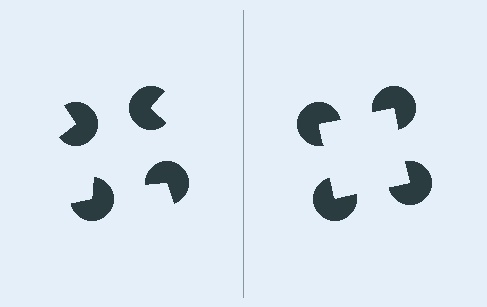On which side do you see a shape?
An illusory square appears on the right side. On the left side the wedge cuts are rotated, so no coherent shape forms.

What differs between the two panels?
The pac-man discs are positioned identically on both sides; only the wedge orientations differ. On the right they align to a square; on the left they are misaligned.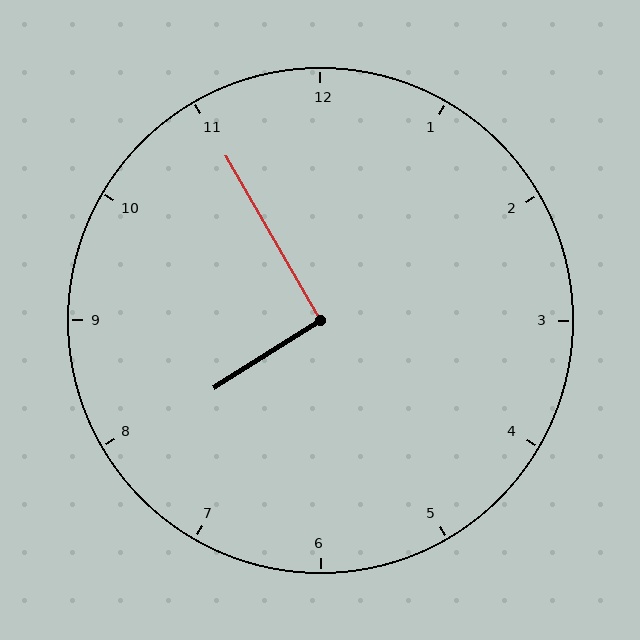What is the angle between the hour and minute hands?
Approximately 92 degrees.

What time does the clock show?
7:55.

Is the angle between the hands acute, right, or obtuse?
It is right.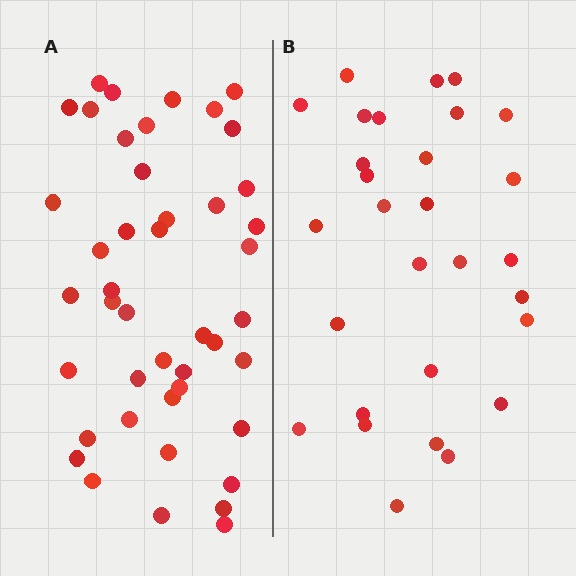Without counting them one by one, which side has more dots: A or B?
Region A (the left region) has more dots.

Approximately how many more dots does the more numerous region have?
Region A has approximately 15 more dots than region B.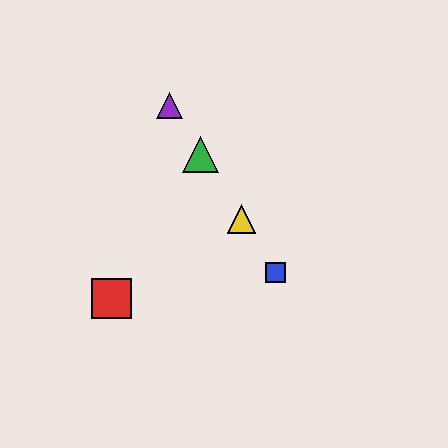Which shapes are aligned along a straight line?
The blue square, the green triangle, the yellow triangle, the purple triangle are aligned along a straight line.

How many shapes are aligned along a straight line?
4 shapes (the blue square, the green triangle, the yellow triangle, the purple triangle) are aligned along a straight line.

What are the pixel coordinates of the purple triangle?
The purple triangle is at (170, 105).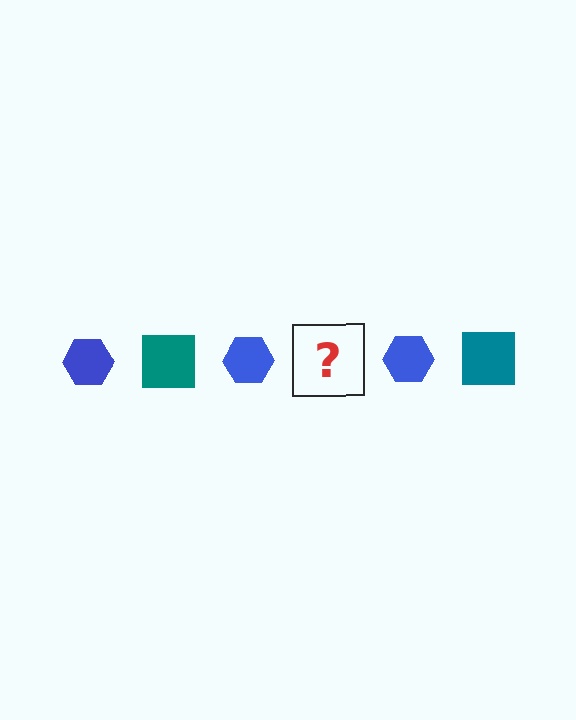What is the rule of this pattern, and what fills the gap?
The rule is that the pattern alternates between blue hexagon and teal square. The gap should be filled with a teal square.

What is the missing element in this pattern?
The missing element is a teal square.